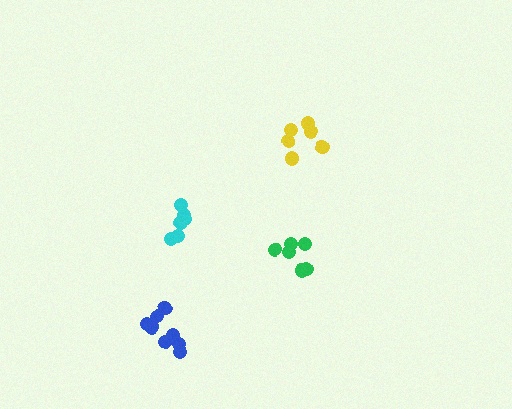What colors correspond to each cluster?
The clusters are colored: green, cyan, yellow, blue.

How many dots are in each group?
Group 1: 6 dots, Group 2: 6 dots, Group 3: 6 dots, Group 4: 9 dots (27 total).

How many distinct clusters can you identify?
There are 4 distinct clusters.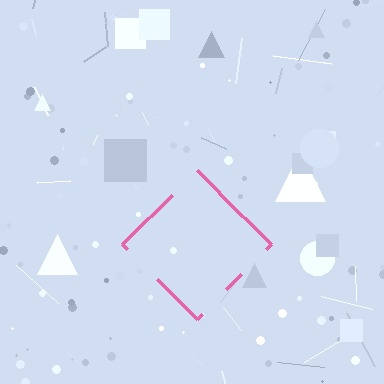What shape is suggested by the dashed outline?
The dashed outline suggests a diamond.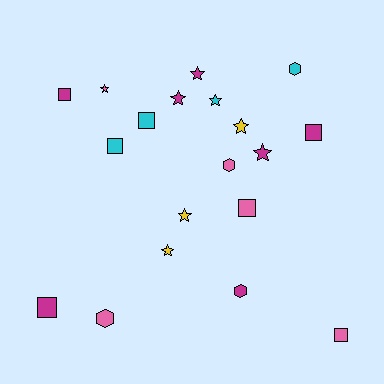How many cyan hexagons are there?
There is 1 cyan hexagon.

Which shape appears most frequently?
Star, with 8 objects.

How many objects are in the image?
There are 19 objects.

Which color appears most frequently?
Magenta, with 7 objects.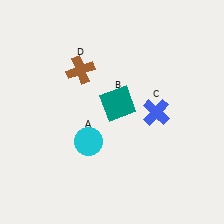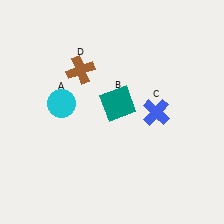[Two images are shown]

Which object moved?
The cyan circle (A) moved up.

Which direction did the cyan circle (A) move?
The cyan circle (A) moved up.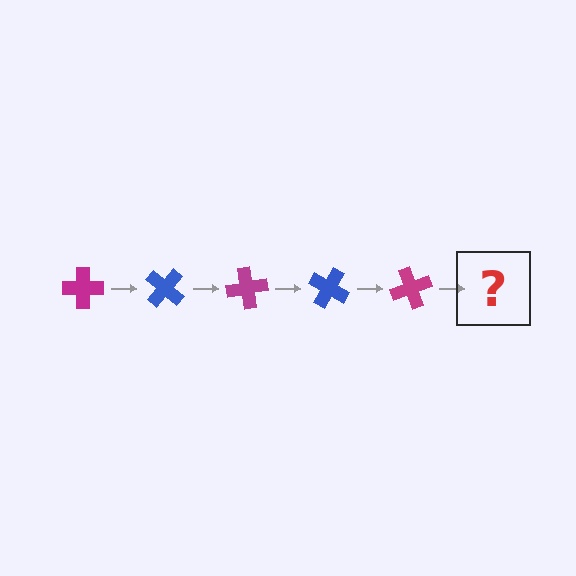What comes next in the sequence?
The next element should be a blue cross, rotated 200 degrees from the start.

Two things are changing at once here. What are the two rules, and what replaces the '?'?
The two rules are that it rotates 40 degrees each step and the color cycles through magenta and blue. The '?' should be a blue cross, rotated 200 degrees from the start.